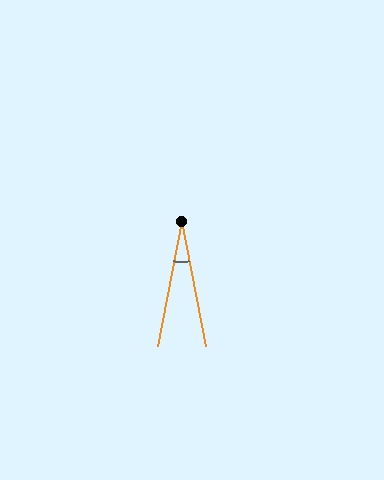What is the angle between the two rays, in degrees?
Approximately 22 degrees.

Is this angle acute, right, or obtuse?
It is acute.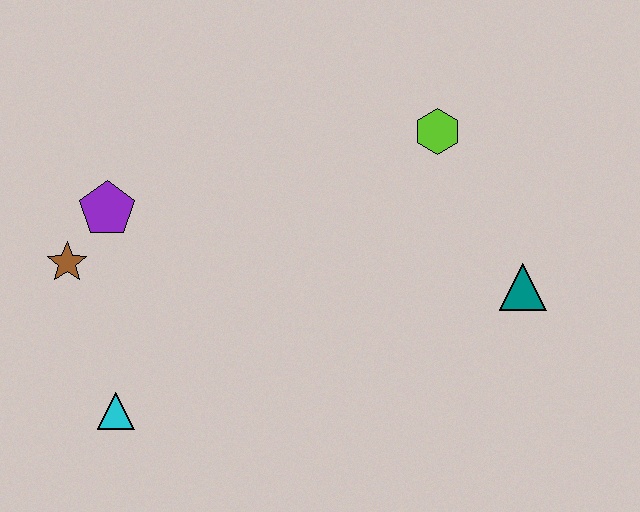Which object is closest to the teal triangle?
The lime hexagon is closest to the teal triangle.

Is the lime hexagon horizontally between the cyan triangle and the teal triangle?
Yes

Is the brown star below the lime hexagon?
Yes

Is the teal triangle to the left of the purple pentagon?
No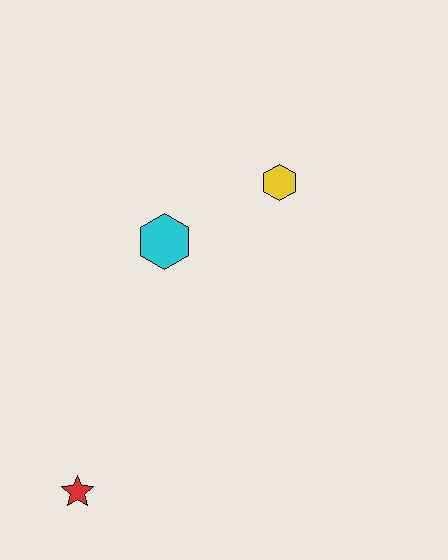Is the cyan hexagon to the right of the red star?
Yes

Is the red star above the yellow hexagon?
No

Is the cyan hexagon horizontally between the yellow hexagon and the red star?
Yes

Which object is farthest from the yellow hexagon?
The red star is farthest from the yellow hexagon.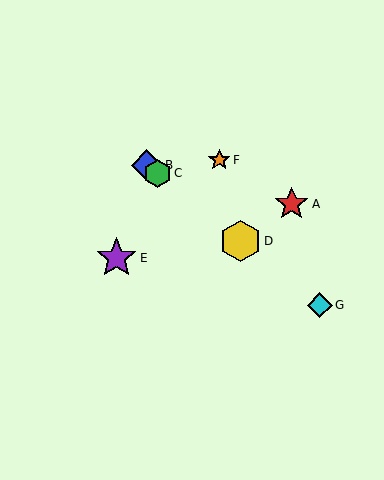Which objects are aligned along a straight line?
Objects B, C, D, G are aligned along a straight line.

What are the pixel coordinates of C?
Object C is at (157, 173).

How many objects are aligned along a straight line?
4 objects (B, C, D, G) are aligned along a straight line.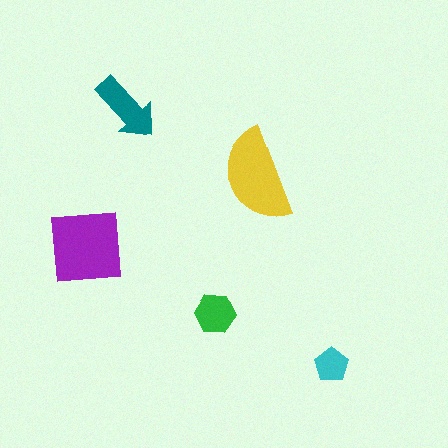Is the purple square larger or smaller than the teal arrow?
Larger.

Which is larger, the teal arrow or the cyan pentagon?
The teal arrow.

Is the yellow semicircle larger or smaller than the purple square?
Smaller.